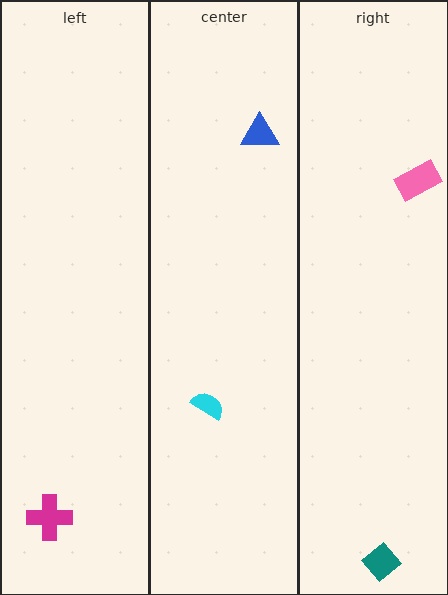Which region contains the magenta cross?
The left region.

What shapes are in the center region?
The blue triangle, the cyan semicircle.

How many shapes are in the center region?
2.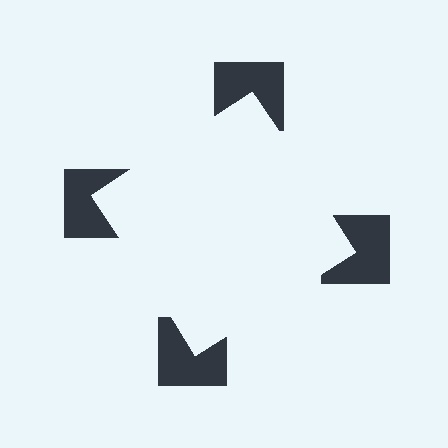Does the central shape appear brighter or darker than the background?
It typically appears slightly brighter than the background, even though no actual brightness change is drawn.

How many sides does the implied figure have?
4 sides.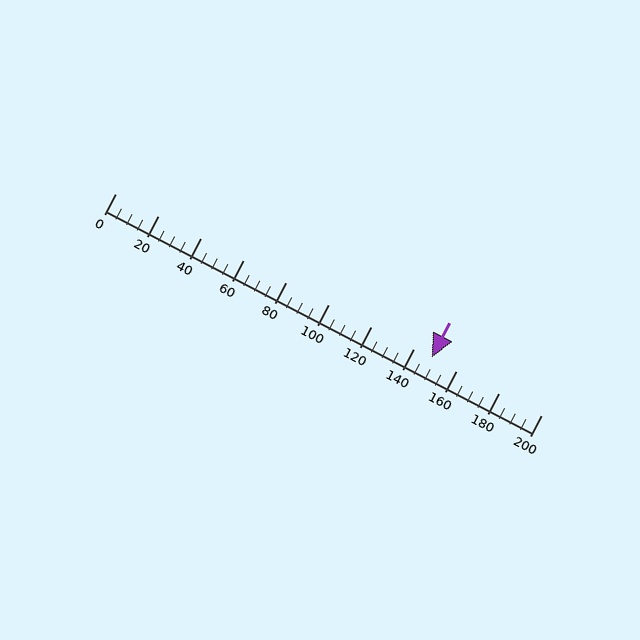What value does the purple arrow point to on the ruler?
The purple arrow points to approximately 149.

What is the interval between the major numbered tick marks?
The major tick marks are spaced 20 units apart.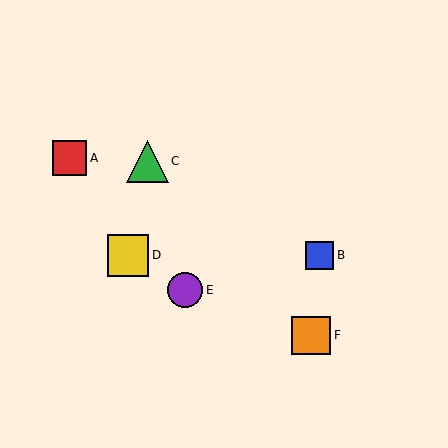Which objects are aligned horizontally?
Objects B, D are aligned horizontally.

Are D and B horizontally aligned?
Yes, both are at y≈255.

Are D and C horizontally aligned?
No, D is at y≈255 and C is at y≈161.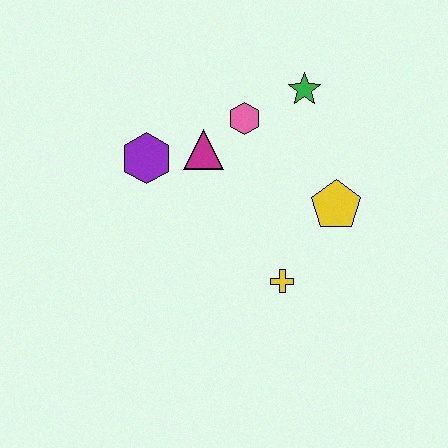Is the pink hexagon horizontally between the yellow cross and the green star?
No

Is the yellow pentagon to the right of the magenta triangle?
Yes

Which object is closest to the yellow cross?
The yellow pentagon is closest to the yellow cross.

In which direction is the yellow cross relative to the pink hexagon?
The yellow cross is below the pink hexagon.